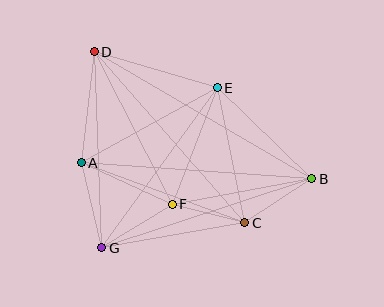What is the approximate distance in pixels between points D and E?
The distance between D and E is approximately 128 pixels.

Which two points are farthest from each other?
Points B and D are farthest from each other.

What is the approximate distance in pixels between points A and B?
The distance between A and B is approximately 231 pixels.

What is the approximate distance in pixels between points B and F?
The distance between B and F is approximately 142 pixels.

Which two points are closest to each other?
Points C and F are closest to each other.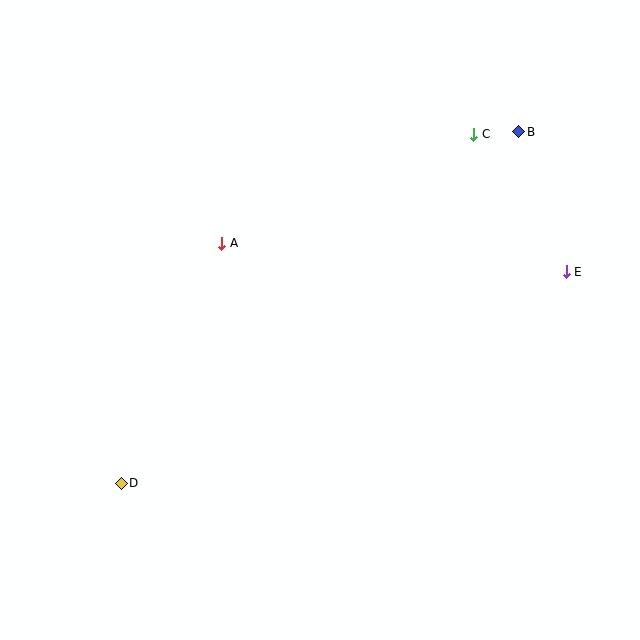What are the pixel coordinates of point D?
Point D is at (121, 483).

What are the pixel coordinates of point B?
Point B is at (519, 132).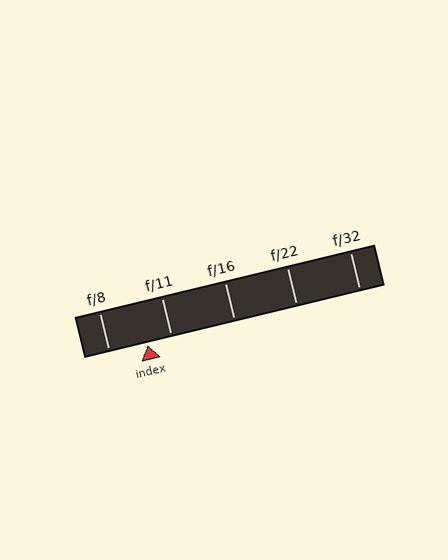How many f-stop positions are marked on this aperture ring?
There are 5 f-stop positions marked.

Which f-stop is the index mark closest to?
The index mark is closest to f/11.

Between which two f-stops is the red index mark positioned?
The index mark is between f/8 and f/11.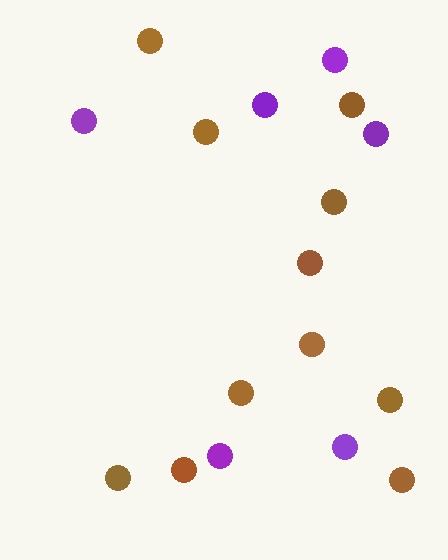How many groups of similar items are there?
There are 2 groups: one group of purple circles (6) and one group of brown circles (11).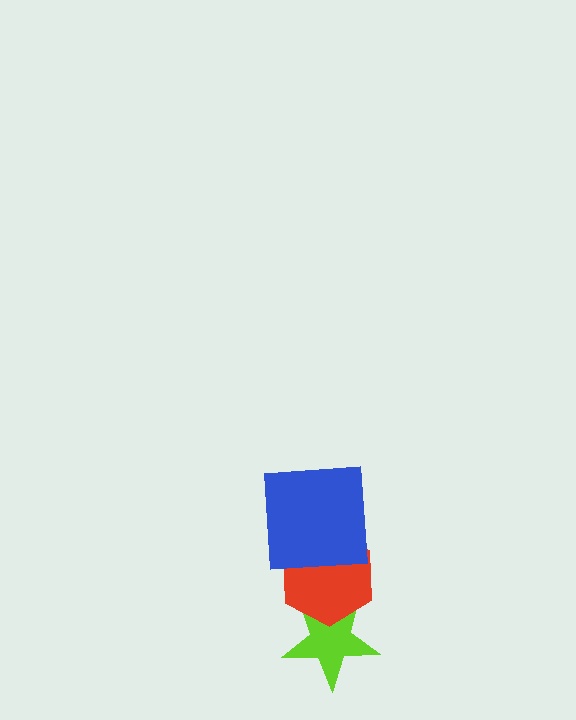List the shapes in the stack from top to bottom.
From top to bottom: the blue square, the red hexagon, the lime star.